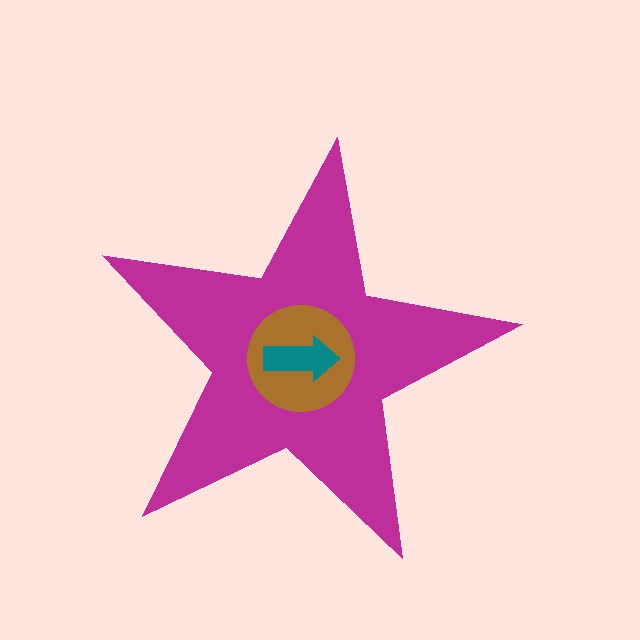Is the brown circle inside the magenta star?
Yes.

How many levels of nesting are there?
3.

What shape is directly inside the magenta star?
The brown circle.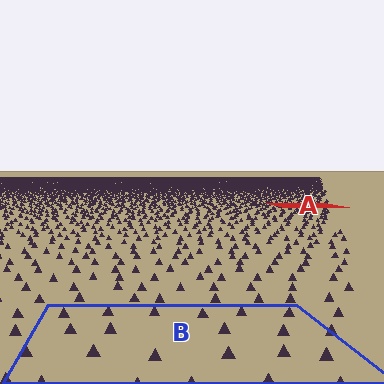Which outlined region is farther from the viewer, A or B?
Region A is farther from the viewer — the texture elements inside it appear smaller and more densely packed.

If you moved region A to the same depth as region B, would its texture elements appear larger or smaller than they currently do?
They would appear larger. At a closer depth, the same texture elements are projected at a bigger on-screen size.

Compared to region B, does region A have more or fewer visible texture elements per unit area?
Region A has more texture elements per unit area — they are packed more densely because it is farther away.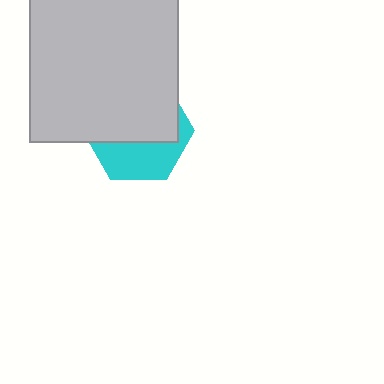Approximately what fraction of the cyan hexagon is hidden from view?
Roughly 62% of the cyan hexagon is hidden behind the light gray square.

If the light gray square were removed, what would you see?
You would see the complete cyan hexagon.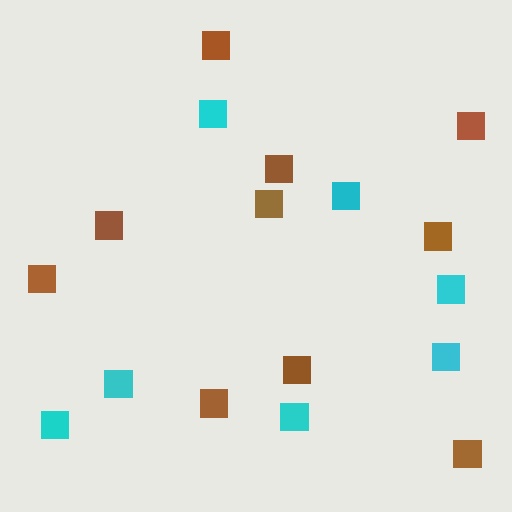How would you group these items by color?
There are 2 groups: one group of cyan squares (7) and one group of brown squares (10).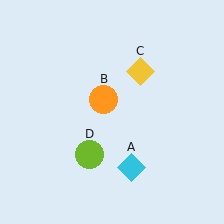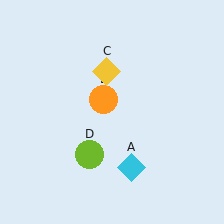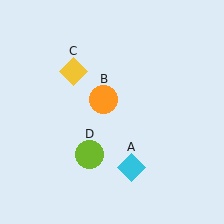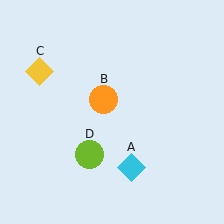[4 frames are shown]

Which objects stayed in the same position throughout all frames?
Cyan diamond (object A) and orange circle (object B) and lime circle (object D) remained stationary.